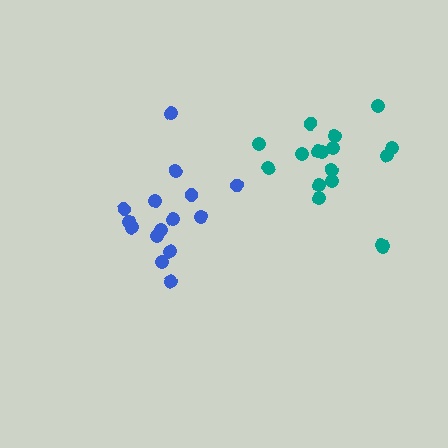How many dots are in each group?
Group 1: 17 dots, Group 2: 15 dots (32 total).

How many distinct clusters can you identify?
There are 2 distinct clusters.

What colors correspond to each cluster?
The clusters are colored: teal, blue.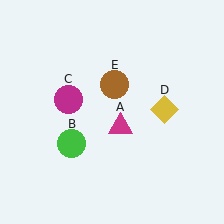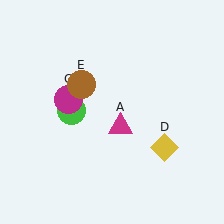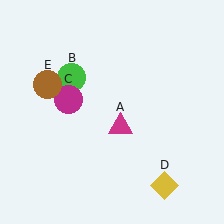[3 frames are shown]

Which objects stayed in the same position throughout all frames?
Magenta triangle (object A) and magenta circle (object C) remained stationary.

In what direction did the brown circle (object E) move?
The brown circle (object E) moved left.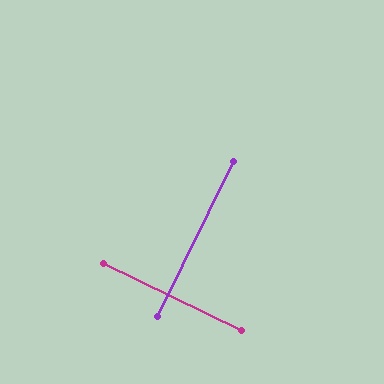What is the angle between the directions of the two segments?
Approximately 90 degrees.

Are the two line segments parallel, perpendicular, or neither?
Perpendicular — they meet at approximately 90°.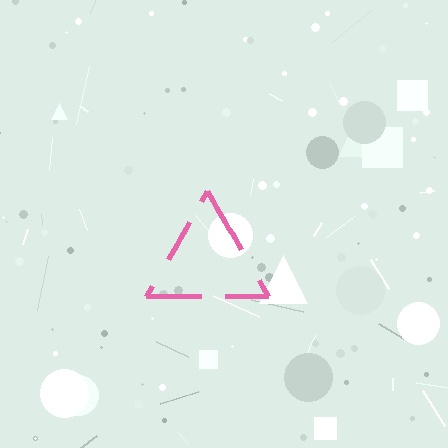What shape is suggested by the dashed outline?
The dashed outline suggests a triangle.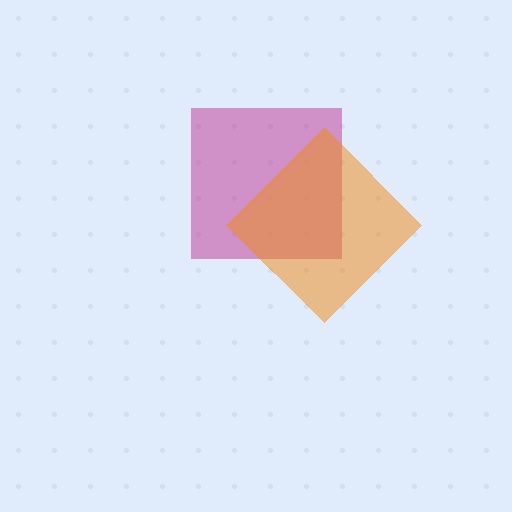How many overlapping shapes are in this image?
There are 2 overlapping shapes in the image.